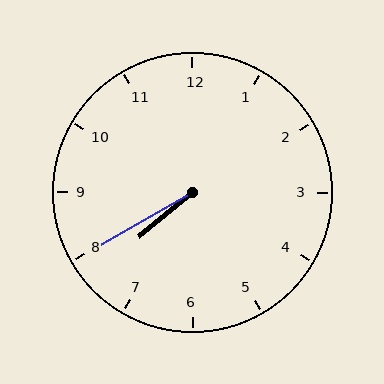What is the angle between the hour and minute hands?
Approximately 10 degrees.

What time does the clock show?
7:40.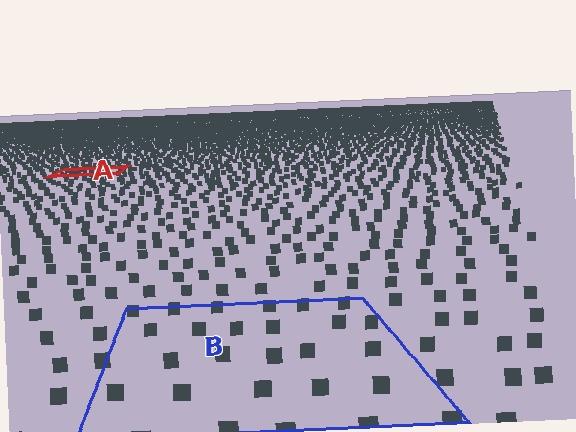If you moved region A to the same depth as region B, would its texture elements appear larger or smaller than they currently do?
They would appear larger. At a closer depth, the same texture elements are projected at a bigger on-screen size.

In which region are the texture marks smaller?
The texture marks are smaller in region A, because it is farther away.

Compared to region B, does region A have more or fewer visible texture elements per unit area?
Region A has more texture elements per unit area — they are packed more densely because it is farther away.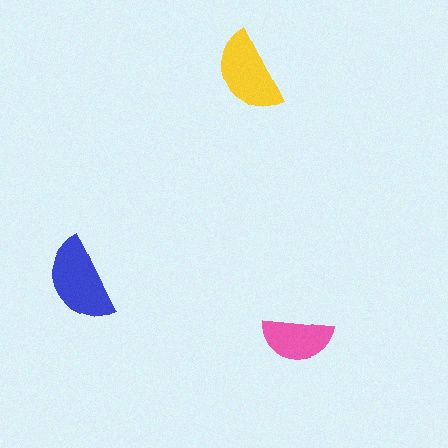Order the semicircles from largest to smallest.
the blue one, the yellow one, the pink one.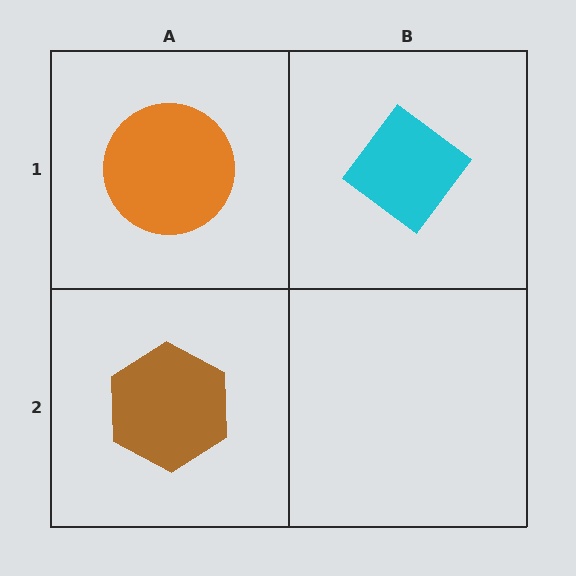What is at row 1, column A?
An orange circle.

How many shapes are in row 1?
2 shapes.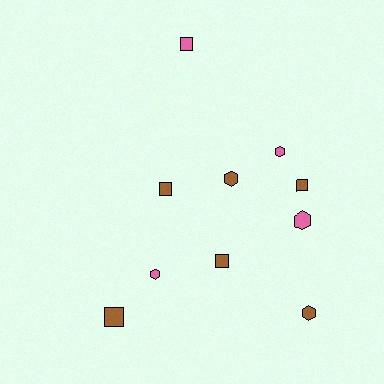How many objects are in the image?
There are 10 objects.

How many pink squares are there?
There is 1 pink square.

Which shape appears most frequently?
Hexagon, with 5 objects.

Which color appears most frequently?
Brown, with 6 objects.